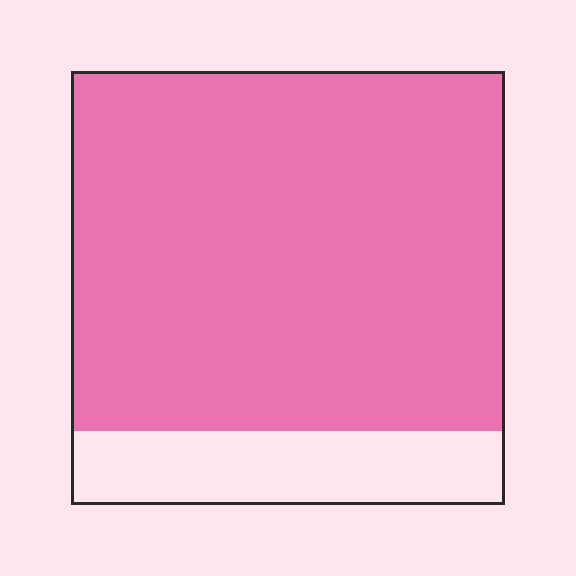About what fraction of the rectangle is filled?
About five sixths (5/6).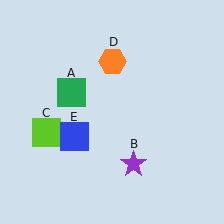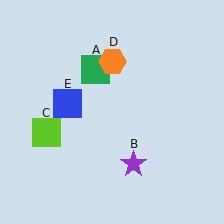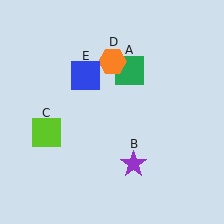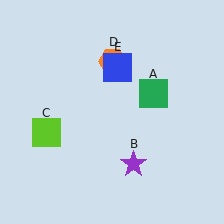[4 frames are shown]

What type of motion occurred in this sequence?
The green square (object A), blue square (object E) rotated clockwise around the center of the scene.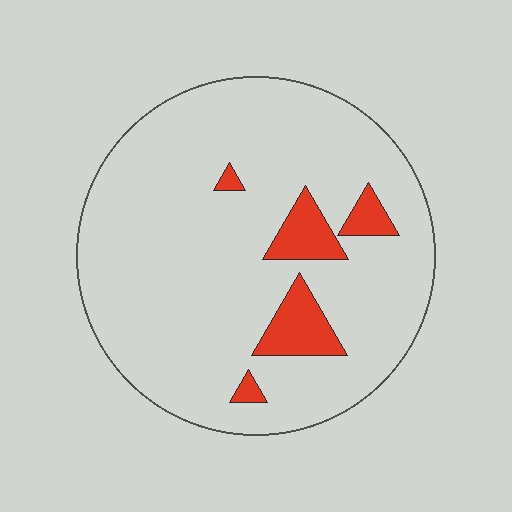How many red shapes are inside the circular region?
5.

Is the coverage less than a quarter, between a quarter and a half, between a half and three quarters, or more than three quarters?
Less than a quarter.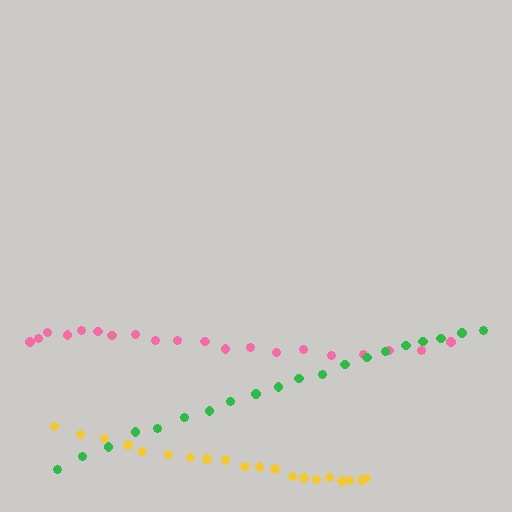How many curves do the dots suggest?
There are 3 distinct paths.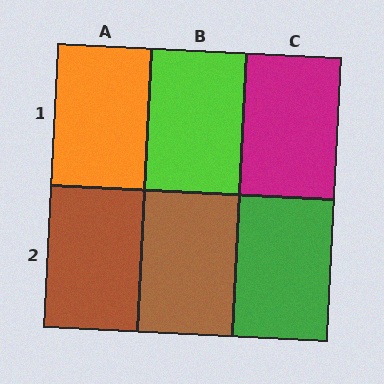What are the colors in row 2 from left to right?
Brown, brown, green.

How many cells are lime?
1 cell is lime.